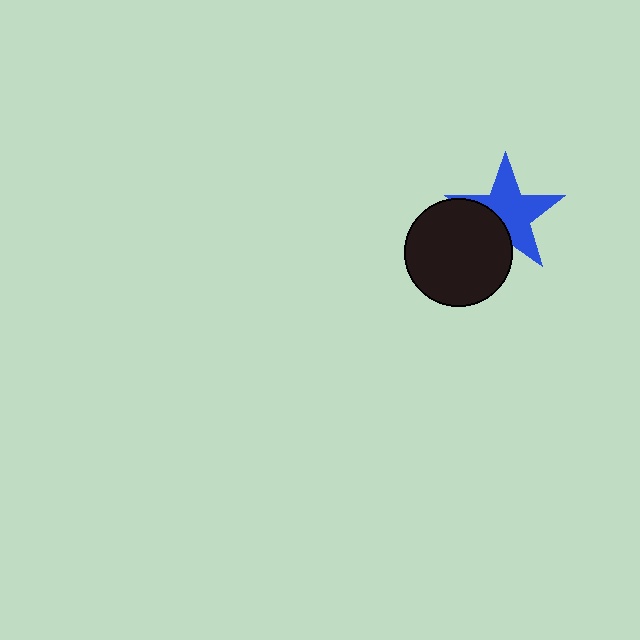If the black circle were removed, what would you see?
You would see the complete blue star.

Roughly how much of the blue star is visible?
Most of it is visible (roughly 66%).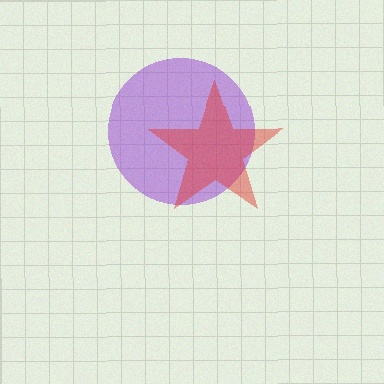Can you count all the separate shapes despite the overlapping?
Yes, there are 2 separate shapes.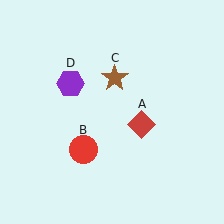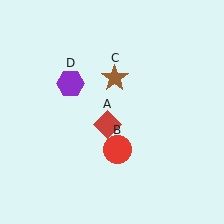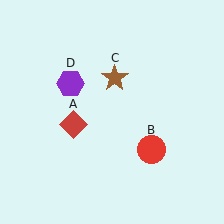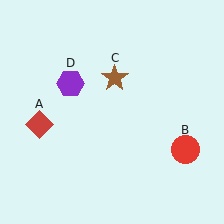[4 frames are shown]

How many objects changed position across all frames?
2 objects changed position: red diamond (object A), red circle (object B).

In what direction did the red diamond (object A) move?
The red diamond (object A) moved left.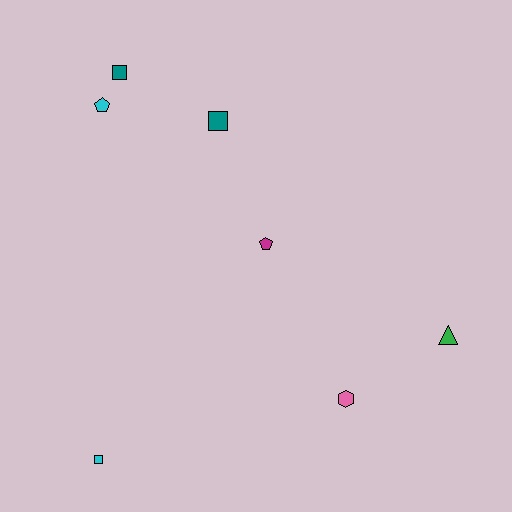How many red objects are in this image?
There are no red objects.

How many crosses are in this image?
There are no crosses.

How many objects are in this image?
There are 7 objects.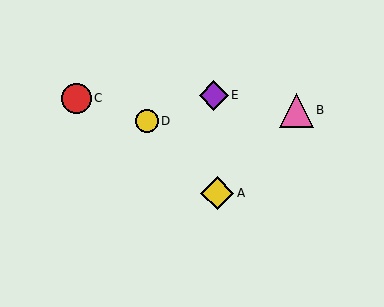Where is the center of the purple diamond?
The center of the purple diamond is at (214, 95).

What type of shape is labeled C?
Shape C is a red circle.